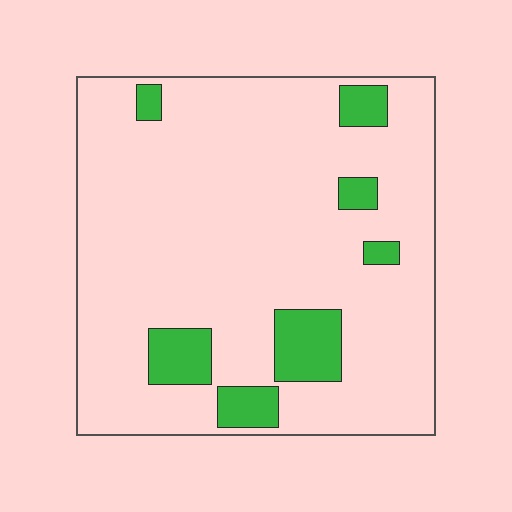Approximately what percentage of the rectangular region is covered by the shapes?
Approximately 15%.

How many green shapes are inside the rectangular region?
7.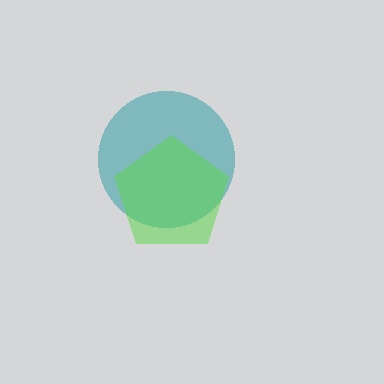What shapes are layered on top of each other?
The layered shapes are: a teal circle, a lime pentagon.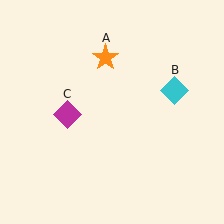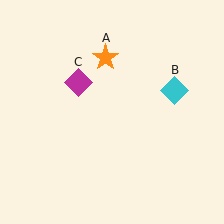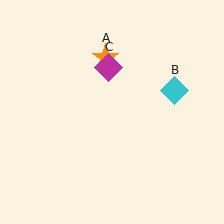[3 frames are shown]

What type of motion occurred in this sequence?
The magenta diamond (object C) rotated clockwise around the center of the scene.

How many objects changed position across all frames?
1 object changed position: magenta diamond (object C).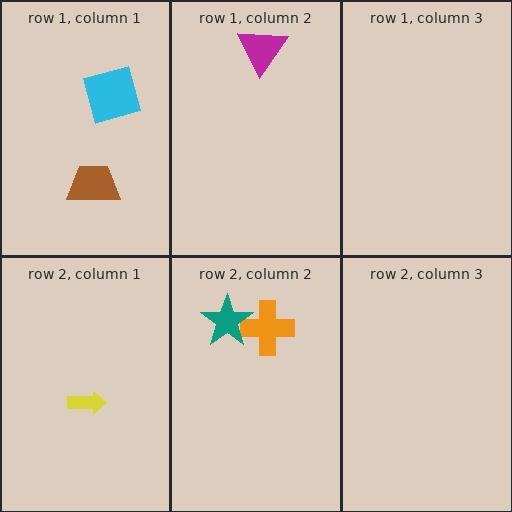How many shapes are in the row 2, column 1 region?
1.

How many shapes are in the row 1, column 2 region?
1.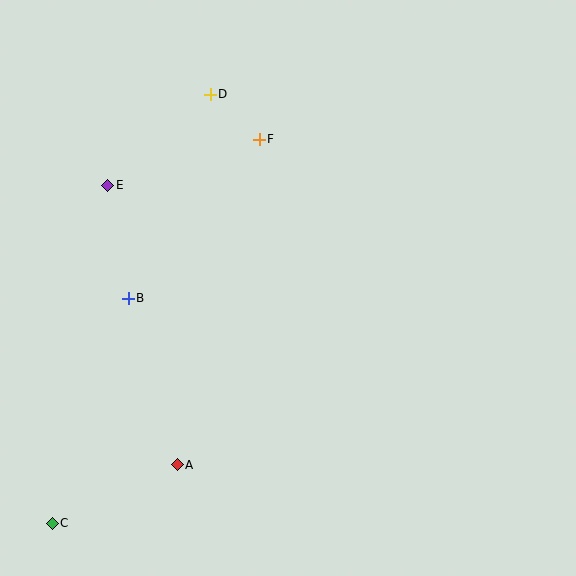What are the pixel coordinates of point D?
Point D is at (210, 94).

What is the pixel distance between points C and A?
The distance between C and A is 138 pixels.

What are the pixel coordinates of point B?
Point B is at (128, 298).